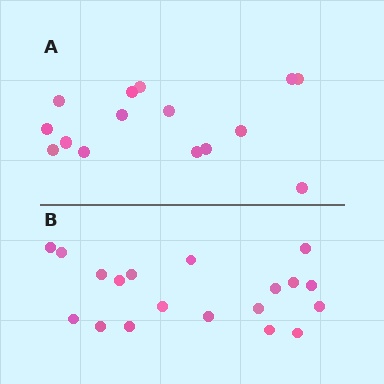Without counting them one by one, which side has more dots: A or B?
Region B (the bottom region) has more dots.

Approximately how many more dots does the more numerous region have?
Region B has about 4 more dots than region A.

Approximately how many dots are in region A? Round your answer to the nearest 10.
About 20 dots. (The exact count is 15, which rounds to 20.)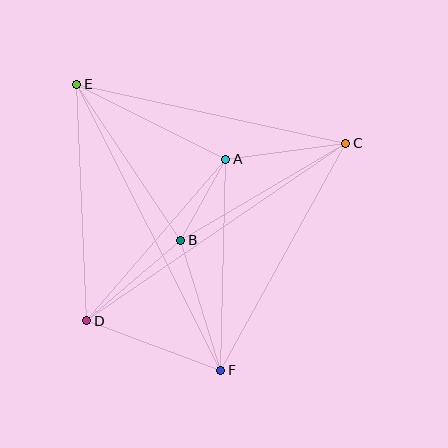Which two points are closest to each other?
Points A and B are closest to each other.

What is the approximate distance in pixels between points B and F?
The distance between B and F is approximately 136 pixels.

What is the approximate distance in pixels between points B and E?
The distance between B and E is approximately 187 pixels.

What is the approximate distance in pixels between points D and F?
The distance between D and F is approximately 143 pixels.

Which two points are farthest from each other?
Points E and F are farthest from each other.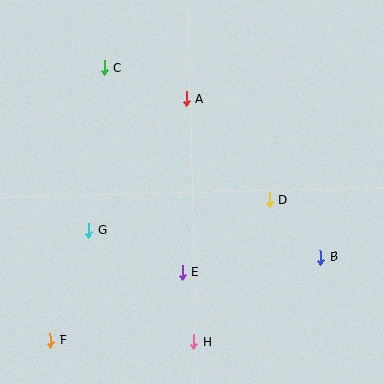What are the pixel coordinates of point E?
Point E is at (182, 272).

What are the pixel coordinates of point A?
Point A is at (186, 99).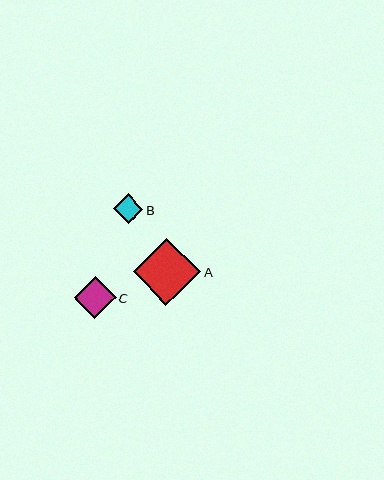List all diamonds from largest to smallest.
From largest to smallest: A, C, B.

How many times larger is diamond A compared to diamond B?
Diamond A is approximately 2.3 times the size of diamond B.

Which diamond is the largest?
Diamond A is the largest with a size of approximately 67 pixels.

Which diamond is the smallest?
Diamond B is the smallest with a size of approximately 30 pixels.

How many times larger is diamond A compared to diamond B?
Diamond A is approximately 2.3 times the size of diamond B.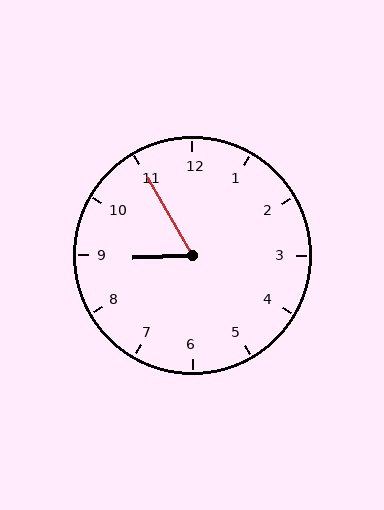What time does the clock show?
8:55.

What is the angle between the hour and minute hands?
Approximately 62 degrees.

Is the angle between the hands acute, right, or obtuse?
It is acute.